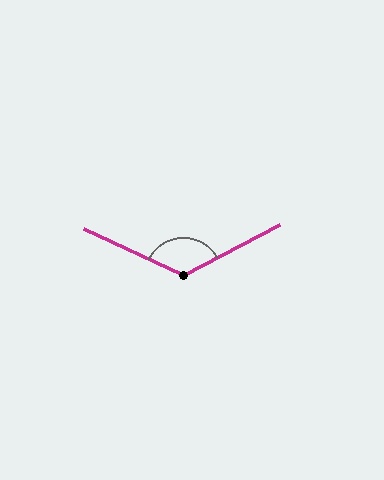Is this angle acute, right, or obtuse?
It is obtuse.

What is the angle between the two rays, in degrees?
Approximately 127 degrees.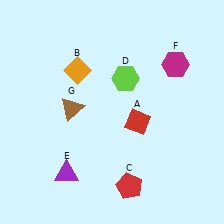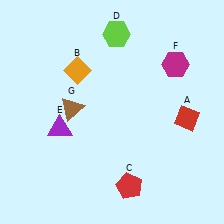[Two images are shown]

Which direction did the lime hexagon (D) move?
The lime hexagon (D) moved up.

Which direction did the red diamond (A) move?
The red diamond (A) moved right.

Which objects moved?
The objects that moved are: the red diamond (A), the lime hexagon (D), the purple triangle (E).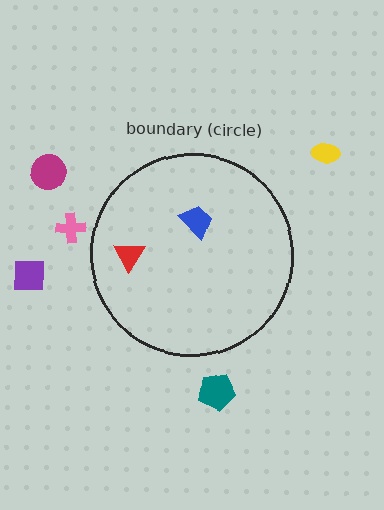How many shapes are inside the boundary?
2 inside, 5 outside.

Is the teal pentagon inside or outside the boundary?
Outside.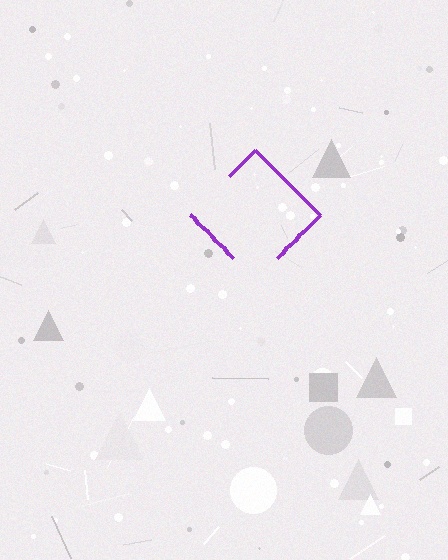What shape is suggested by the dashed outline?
The dashed outline suggests a diamond.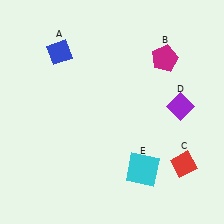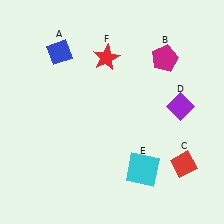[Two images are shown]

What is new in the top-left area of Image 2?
A red star (F) was added in the top-left area of Image 2.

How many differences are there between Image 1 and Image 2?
There is 1 difference between the two images.